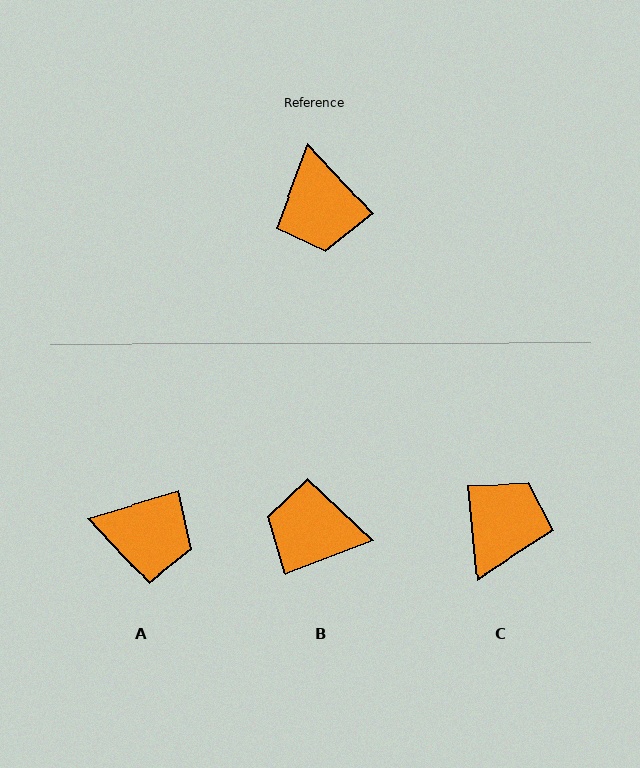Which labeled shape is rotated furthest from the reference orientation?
C, about 143 degrees away.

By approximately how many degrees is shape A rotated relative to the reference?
Approximately 64 degrees counter-clockwise.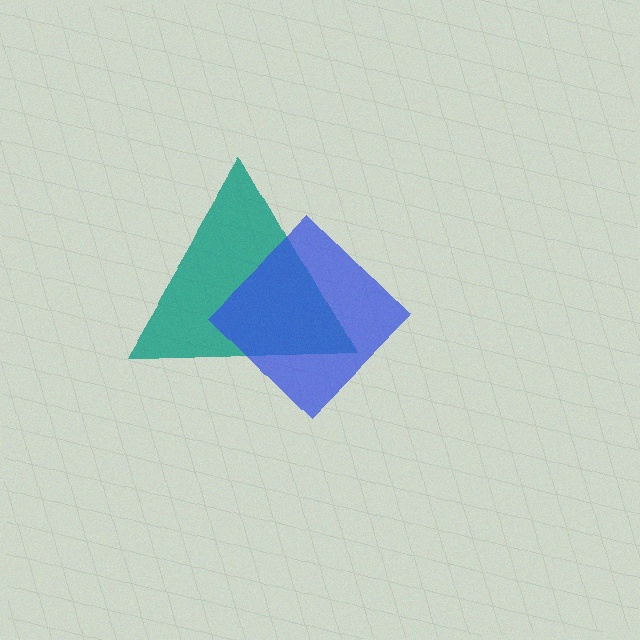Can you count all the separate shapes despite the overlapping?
Yes, there are 2 separate shapes.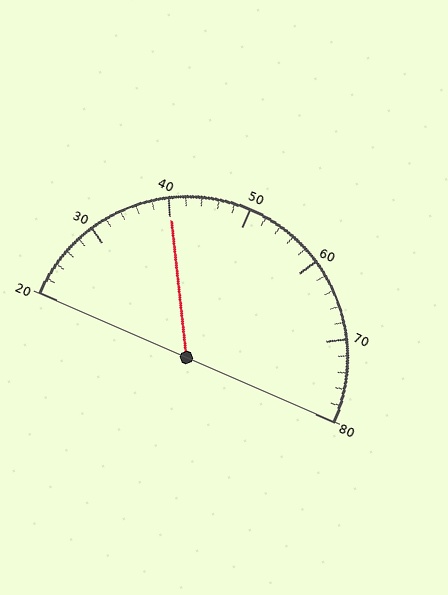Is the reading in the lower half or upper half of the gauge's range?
The reading is in the lower half of the range (20 to 80).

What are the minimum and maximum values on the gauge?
The gauge ranges from 20 to 80.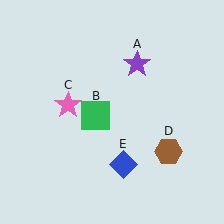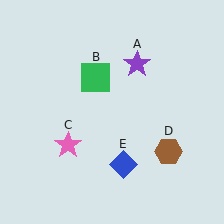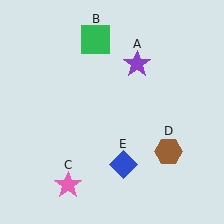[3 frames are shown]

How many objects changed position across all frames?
2 objects changed position: green square (object B), pink star (object C).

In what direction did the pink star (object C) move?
The pink star (object C) moved down.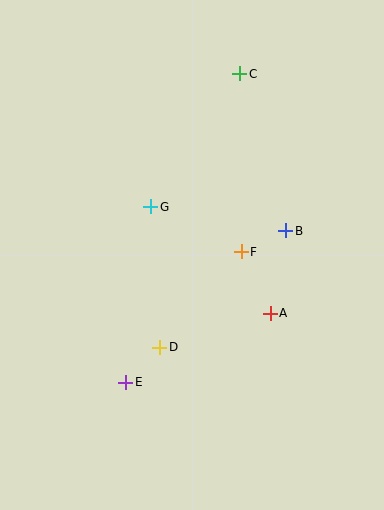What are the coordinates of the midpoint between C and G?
The midpoint between C and G is at (195, 140).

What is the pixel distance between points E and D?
The distance between E and D is 49 pixels.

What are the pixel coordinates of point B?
Point B is at (286, 231).